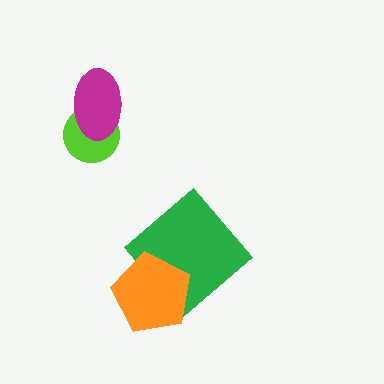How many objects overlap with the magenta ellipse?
1 object overlaps with the magenta ellipse.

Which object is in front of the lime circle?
The magenta ellipse is in front of the lime circle.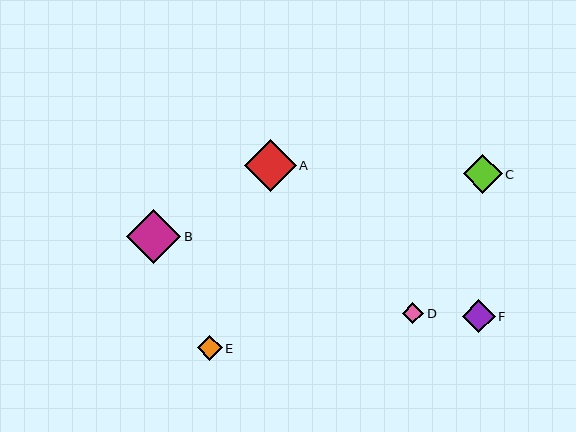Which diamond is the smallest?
Diamond D is the smallest with a size of approximately 21 pixels.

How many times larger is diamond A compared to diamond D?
Diamond A is approximately 2.4 times the size of diamond D.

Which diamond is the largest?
Diamond B is the largest with a size of approximately 54 pixels.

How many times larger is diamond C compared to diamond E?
Diamond C is approximately 1.6 times the size of diamond E.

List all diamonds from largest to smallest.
From largest to smallest: B, A, C, F, E, D.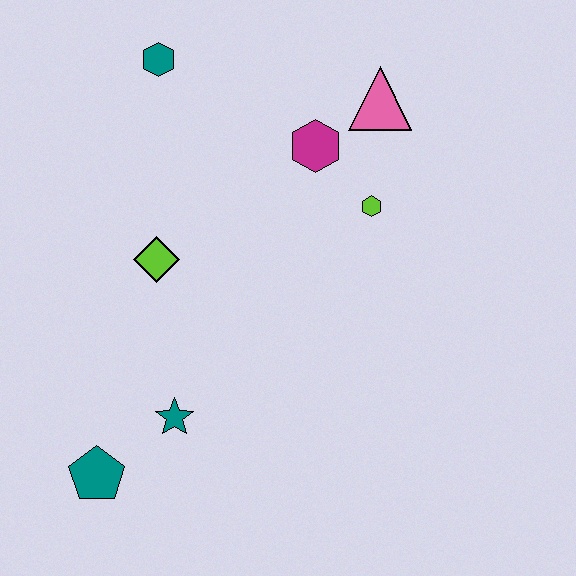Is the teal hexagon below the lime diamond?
No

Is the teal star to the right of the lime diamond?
Yes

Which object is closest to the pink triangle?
The magenta hexagon is closest to the pink triangle.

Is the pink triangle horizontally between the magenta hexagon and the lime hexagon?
No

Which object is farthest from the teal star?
The pink triangle is farthest from the teal star.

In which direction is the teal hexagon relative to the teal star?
The teal hexagon is above the teal star.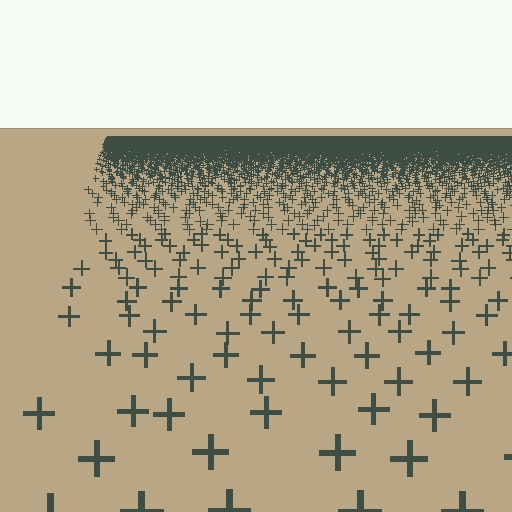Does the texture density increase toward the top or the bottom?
Density increases toward the top.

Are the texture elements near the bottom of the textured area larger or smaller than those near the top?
Larger. Near the bottom, elements are closer to the viewer and appear at a bigger on-screen size.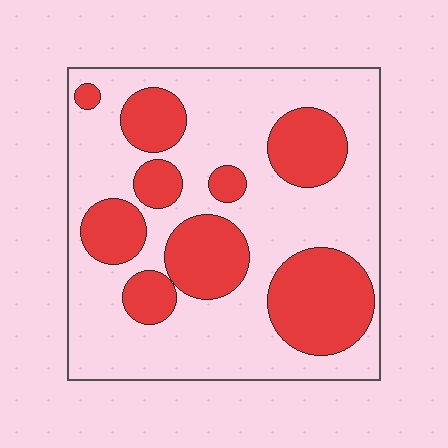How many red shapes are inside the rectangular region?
9.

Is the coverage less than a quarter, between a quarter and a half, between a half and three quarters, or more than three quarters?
Between a quarter and a half.